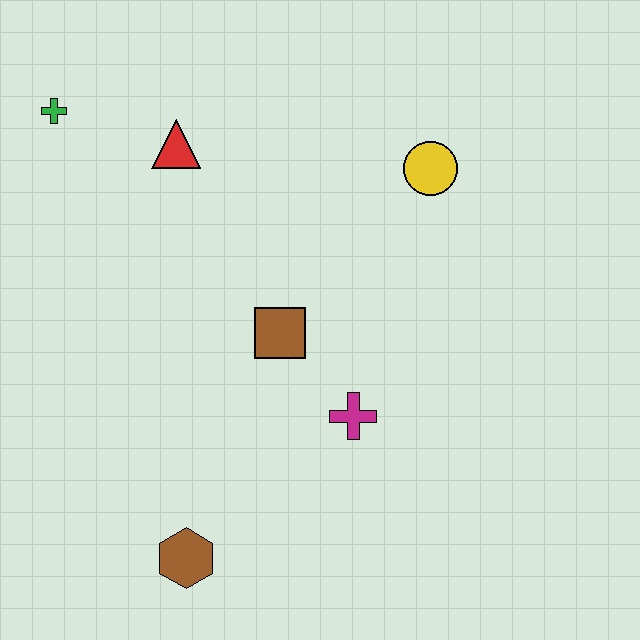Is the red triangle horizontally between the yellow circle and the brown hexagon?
No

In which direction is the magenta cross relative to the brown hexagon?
The magenta cross is to the right of the brown hexagon.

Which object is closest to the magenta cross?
The brown square is closest to the magenta cross.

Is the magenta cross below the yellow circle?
Yes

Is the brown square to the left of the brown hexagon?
No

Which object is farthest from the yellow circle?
The brown hexagon is farthest from the yellow circle.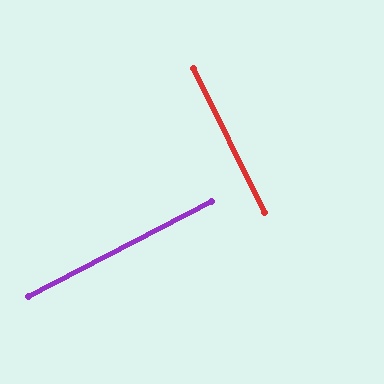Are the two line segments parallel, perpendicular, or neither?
Perpendicular — they meet at approximately 89°.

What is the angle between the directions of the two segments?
Approximately 89 degrees.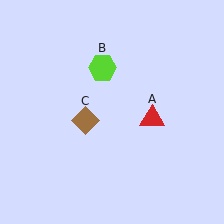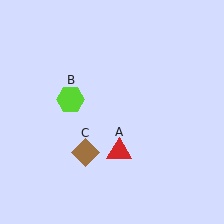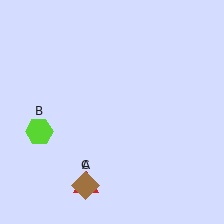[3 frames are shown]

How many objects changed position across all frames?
3 objects changed position: red triangle (object A), lime hexagon (object B), brown diamond (object C).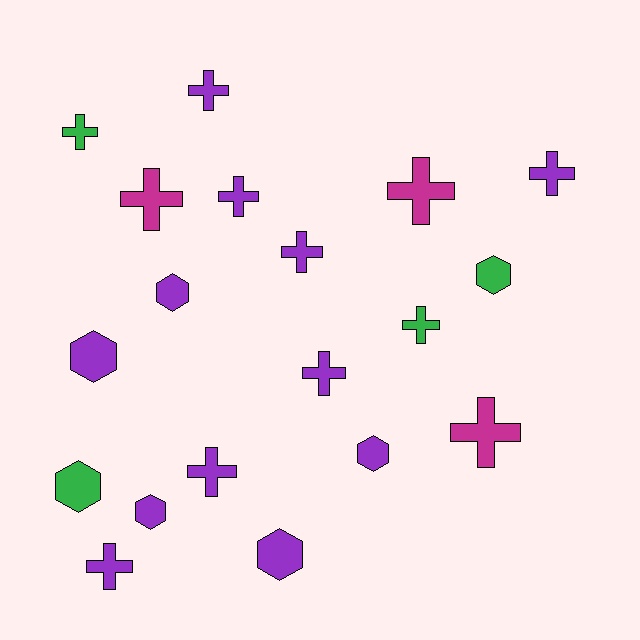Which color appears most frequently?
Purple, with 12 objects.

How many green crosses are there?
There are 2 green crosses.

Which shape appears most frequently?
Cross, with 12 objects.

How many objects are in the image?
There are 19 objects.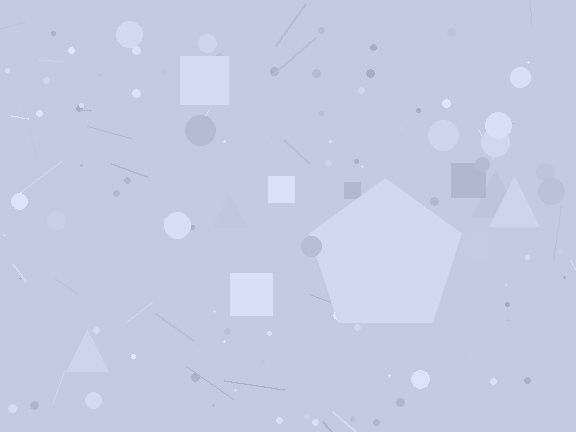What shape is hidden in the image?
A pentagon is hidden in the image.